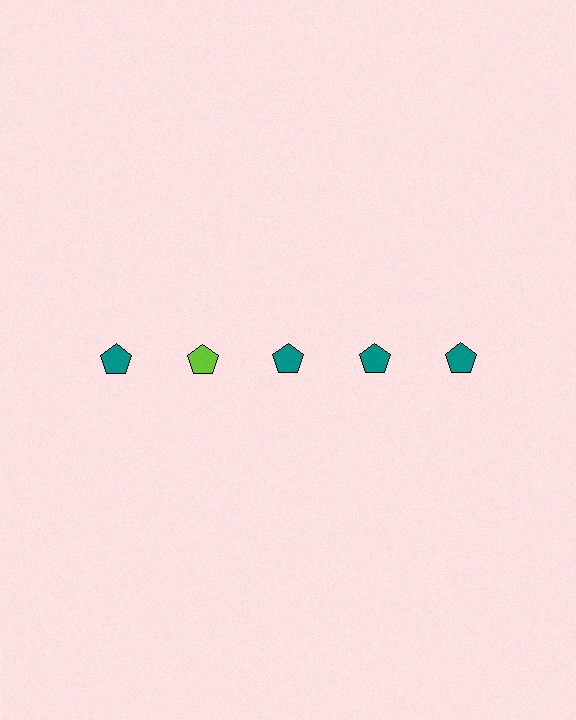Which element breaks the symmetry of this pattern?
The lime pentagon in the top row, second from left column breaks the symmetry. All other shapes are teal pentagons.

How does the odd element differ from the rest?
It has a different color: lime instead of teal.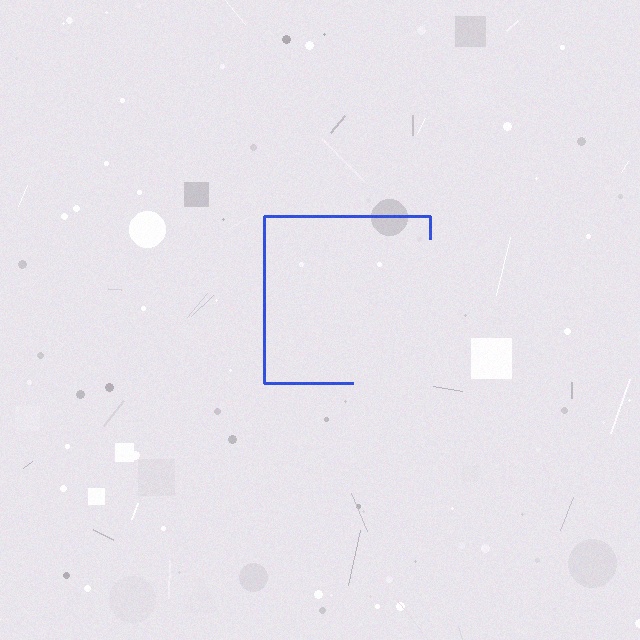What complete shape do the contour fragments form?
The contour fragments form a square.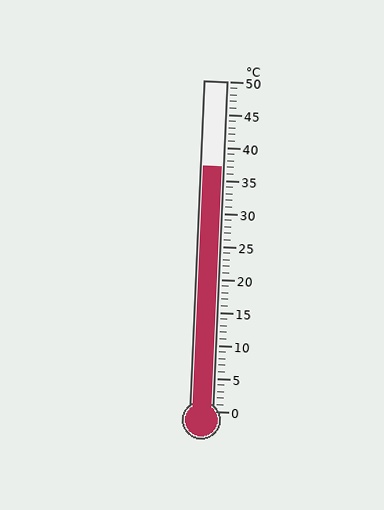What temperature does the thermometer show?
The thermometer shows approximately 37°C.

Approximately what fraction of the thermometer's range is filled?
The thermometer is filled to approximately 75% of its range.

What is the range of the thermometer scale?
The thermometer scale ranges from 0°C to 50°C.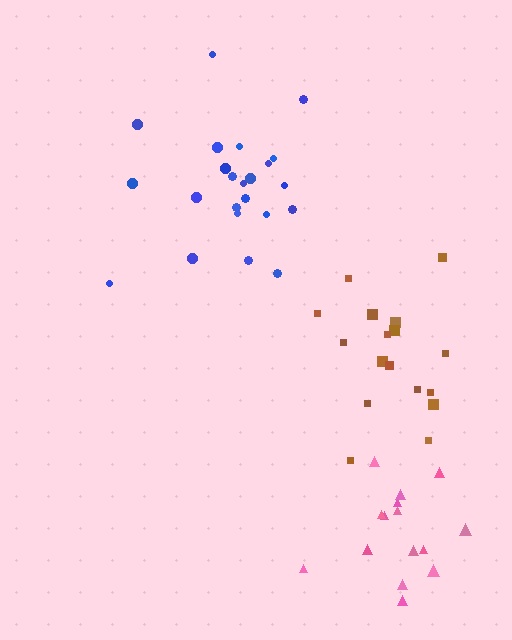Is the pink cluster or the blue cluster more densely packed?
Pink.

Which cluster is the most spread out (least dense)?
Blue.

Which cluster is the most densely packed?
Pink.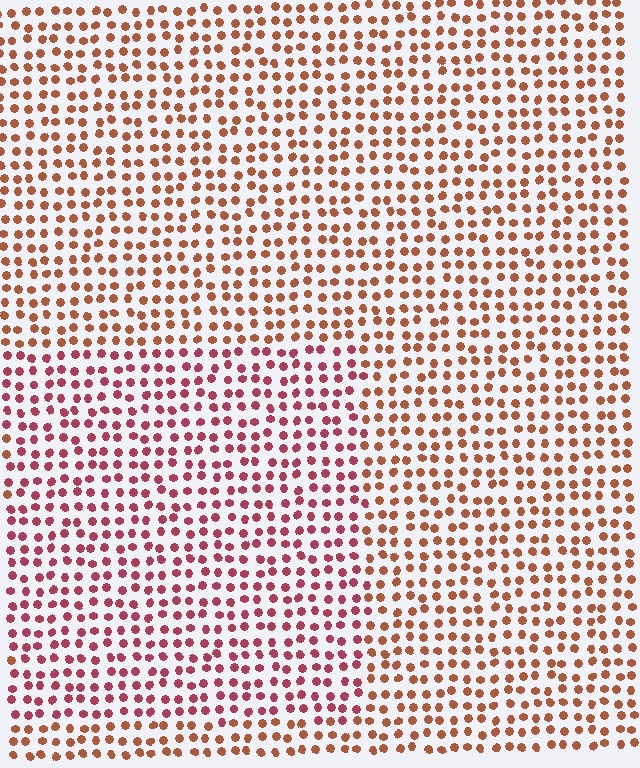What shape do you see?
I see a rectangle.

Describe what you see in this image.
The image is filled with small brown elements in a uniform arrangement. A rectangle-shaped region is visible where the elements are tinted to a slightly different hue, forming a subtle color boundary.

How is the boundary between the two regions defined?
The boundary is defined purely by a slight shift in hue (about 32 degrees). Spacing, size, and orientation are identical on both sides.